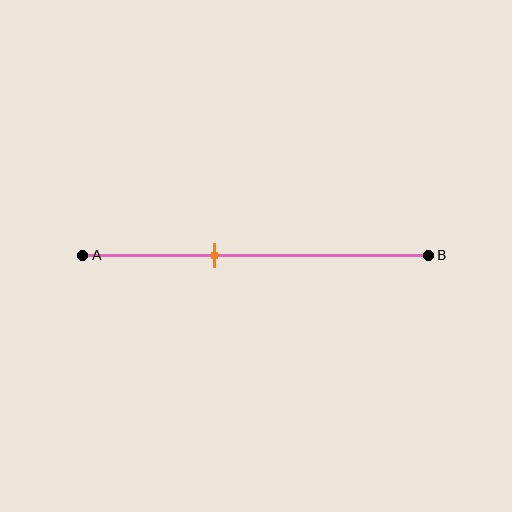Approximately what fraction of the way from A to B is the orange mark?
The orange mark is approximately 40% of the way from A to B.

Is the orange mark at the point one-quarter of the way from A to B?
No, the mark is at about 40% from A, not at the 25% one-quarter point.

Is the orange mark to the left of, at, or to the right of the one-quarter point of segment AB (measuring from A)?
The orange mark is to the right of the one-quarter point of segment AB.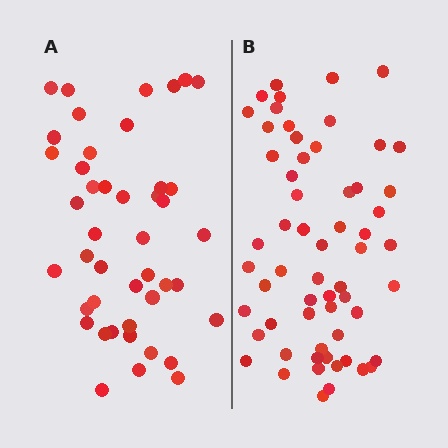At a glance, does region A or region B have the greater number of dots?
Region B (the right region) has more dots.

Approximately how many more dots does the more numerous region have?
Region B has approximately 15 more dots than region A.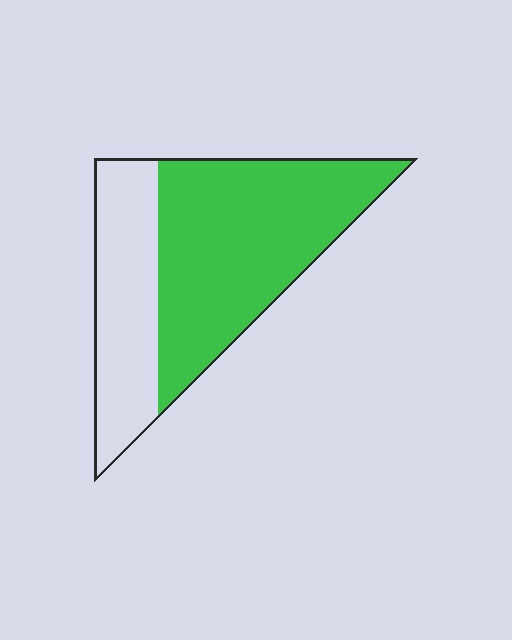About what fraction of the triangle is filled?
About five eighths (5/8).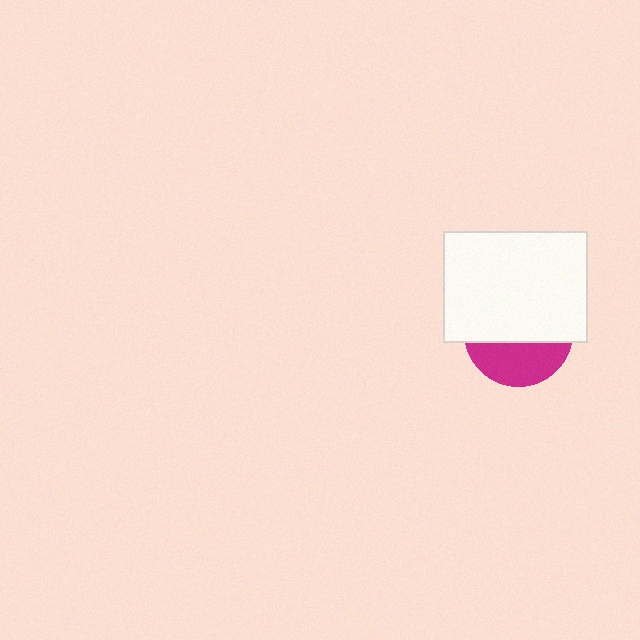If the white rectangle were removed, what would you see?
You would see the complete magenta circle.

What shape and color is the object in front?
The object in front is a white rectangle.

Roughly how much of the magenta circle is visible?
A small part of it is visible (roughly 37%).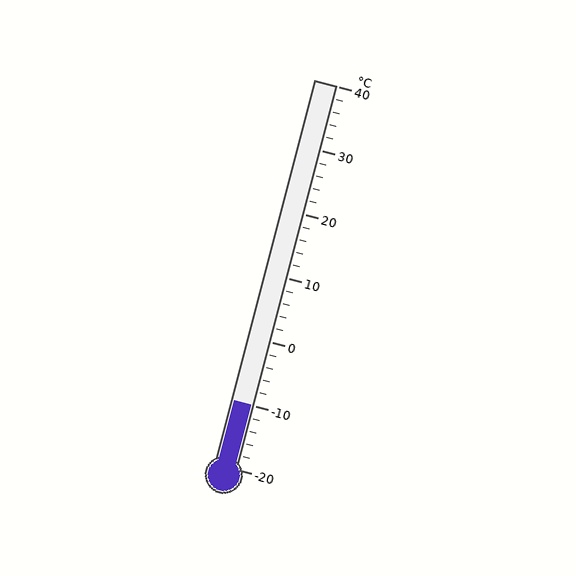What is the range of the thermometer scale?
The thermometer scale ranges from -20°C to 40°C.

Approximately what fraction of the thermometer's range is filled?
The thermometer is filled to approximately 15% of its range.